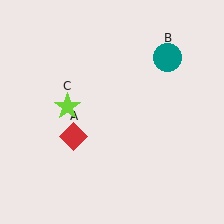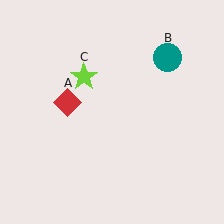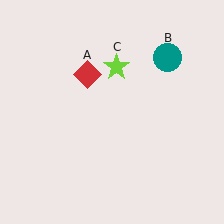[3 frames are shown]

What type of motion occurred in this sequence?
The red diamond (object A), lime star (object C) rotated clockwise around the center of the scene.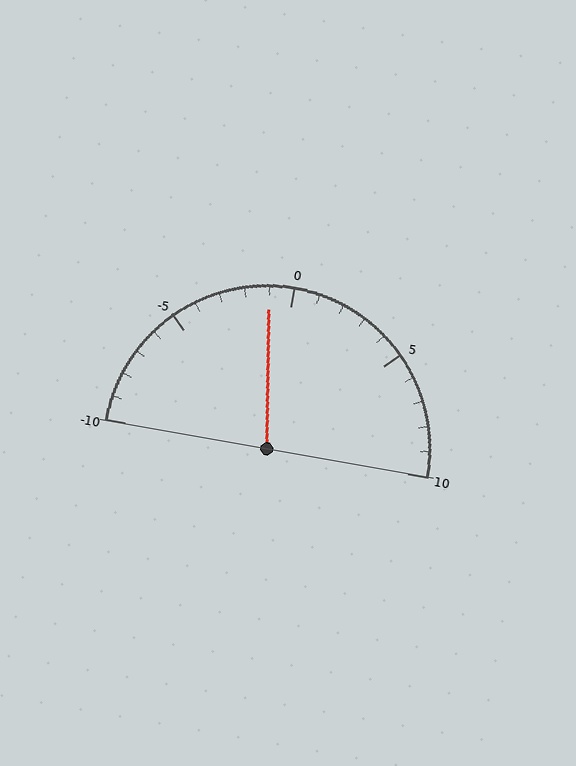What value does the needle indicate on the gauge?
The needle indicates approximately -1.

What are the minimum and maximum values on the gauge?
The gauge ranges from -10 to 10.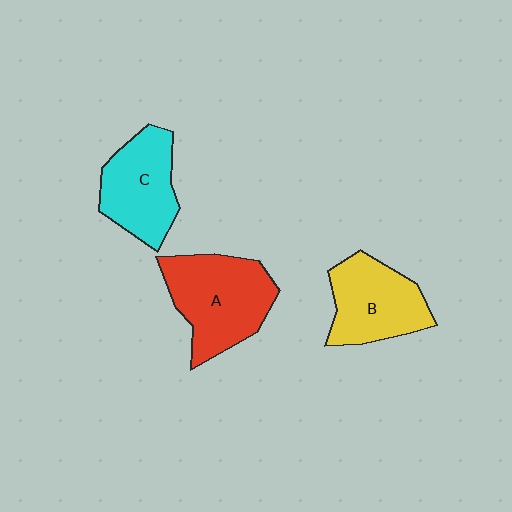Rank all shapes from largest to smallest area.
From largest to smallest: A (red), B (yellow), C (cyan).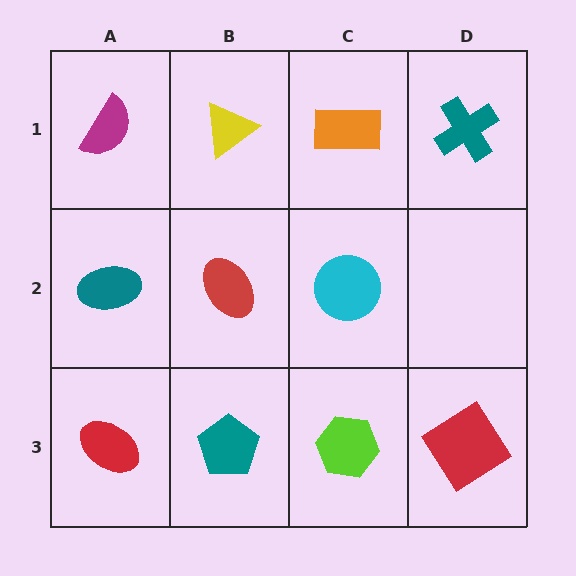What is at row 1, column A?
A magenta semicircle.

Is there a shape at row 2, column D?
No, that cell is empty.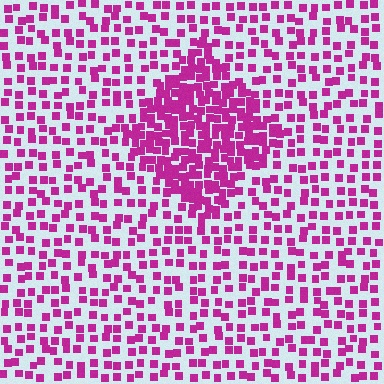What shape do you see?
I see a diamond.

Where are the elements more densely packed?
The elements are more densely packed inside the diamond boundary.